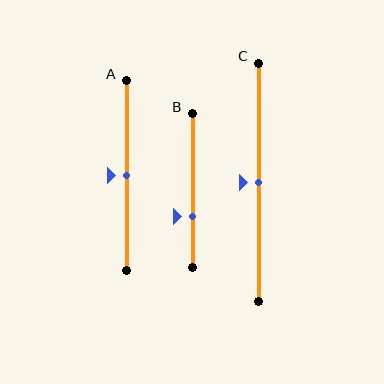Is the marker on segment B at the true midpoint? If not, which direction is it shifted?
No, the marker on segment B is shifted downward by about 17% of the segment length.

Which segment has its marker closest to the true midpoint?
Segment A has its marker closest to the true midpoint.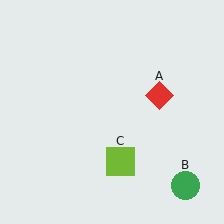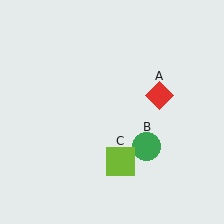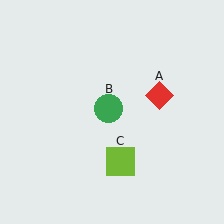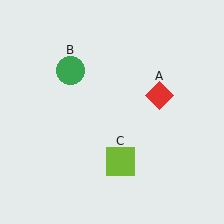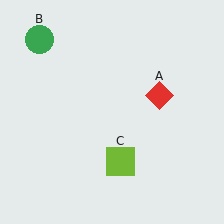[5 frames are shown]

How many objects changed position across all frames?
1 object changed position: green circle (object B).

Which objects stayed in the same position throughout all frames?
Red diamond (object A) and lime square (object C) remained stationary.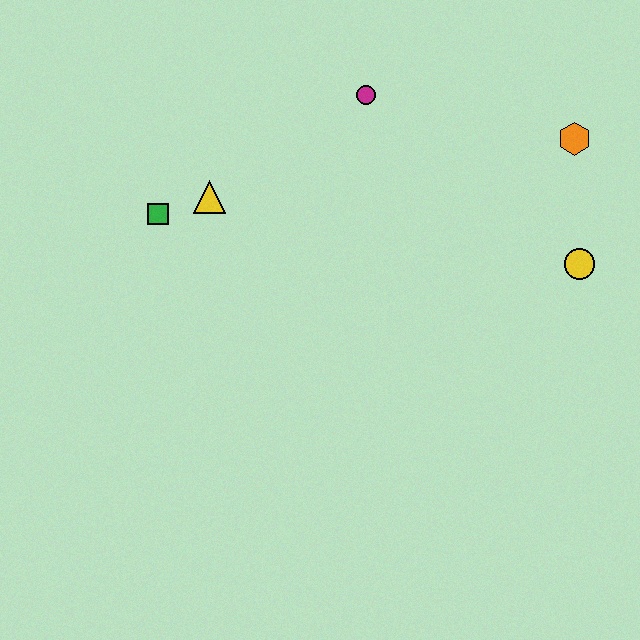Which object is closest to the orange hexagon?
The yellow circle is closest to the orange hexagon.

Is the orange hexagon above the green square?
Yes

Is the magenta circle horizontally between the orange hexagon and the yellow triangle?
Yes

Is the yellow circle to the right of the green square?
Yes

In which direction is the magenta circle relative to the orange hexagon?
The magenta circle is to the left of the orange hexagon.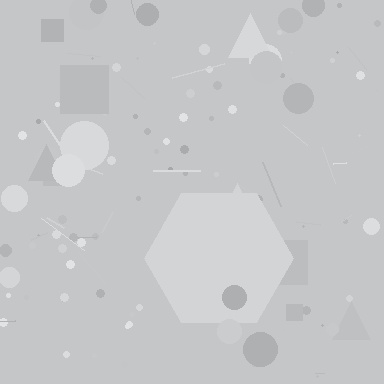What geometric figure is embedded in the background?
A hexagon is embedded in the background.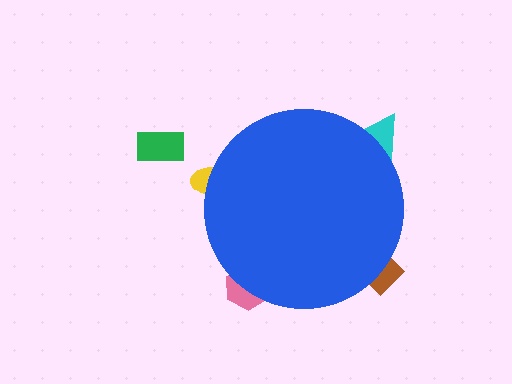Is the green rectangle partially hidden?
No, the green rectangle is fully visible.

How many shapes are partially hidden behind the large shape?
4 shapes are partially hidden.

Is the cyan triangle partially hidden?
Yes, the cyan triangle is partially hidden behind the blue circle.